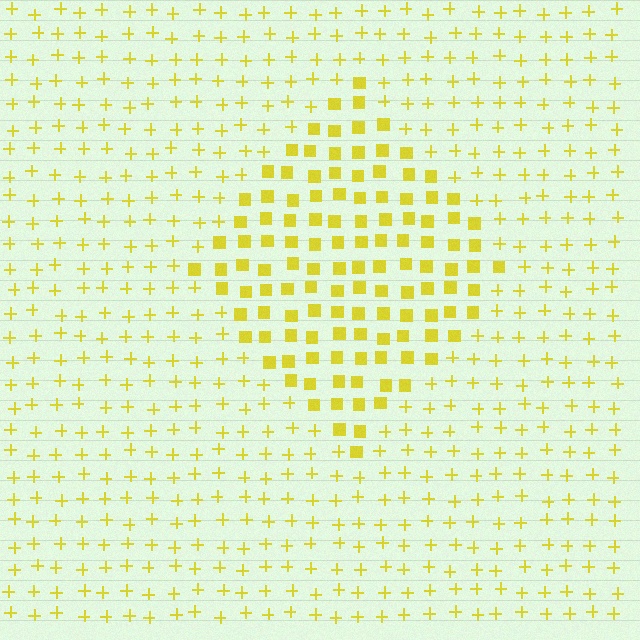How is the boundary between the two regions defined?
The boundary is defined by a change in element shape: squares inside vs. plus signs outside. All elements share the same color and spacing.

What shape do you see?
I see a diamond.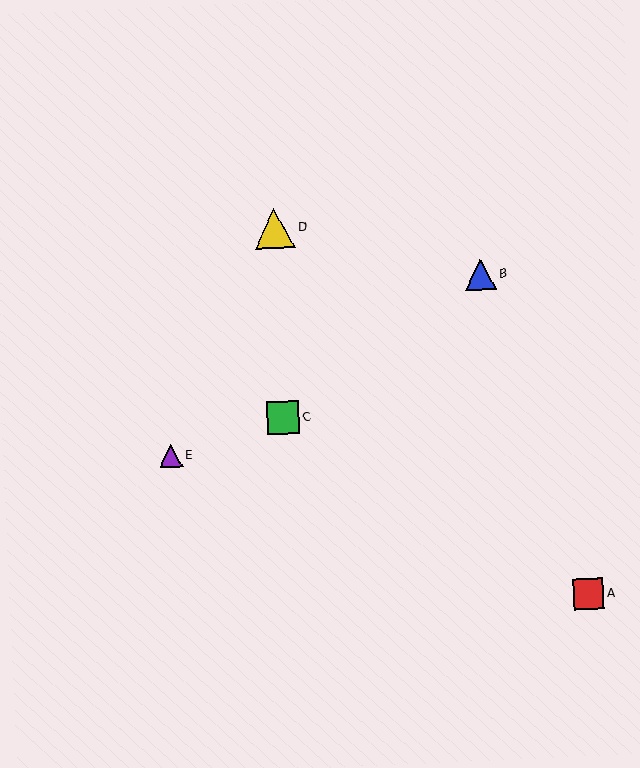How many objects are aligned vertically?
2 objects (C, D) are aligned vertically.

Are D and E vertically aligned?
No, D is at x≈275 and E is at x≈171.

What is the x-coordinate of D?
Object D is at x≈275.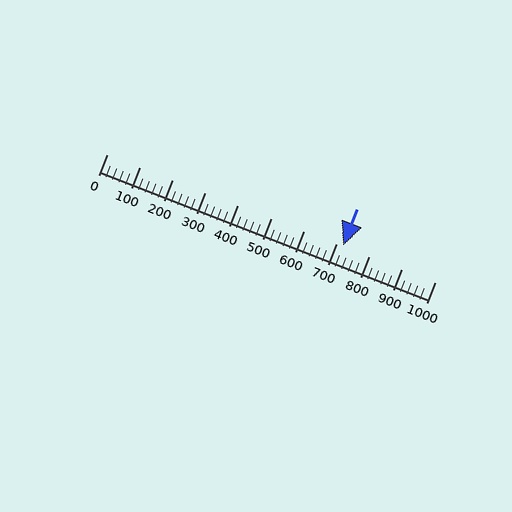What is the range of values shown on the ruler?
The ruler shows values from 0 to 1000.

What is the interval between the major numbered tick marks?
The major tick marks are spaced 100 units apart.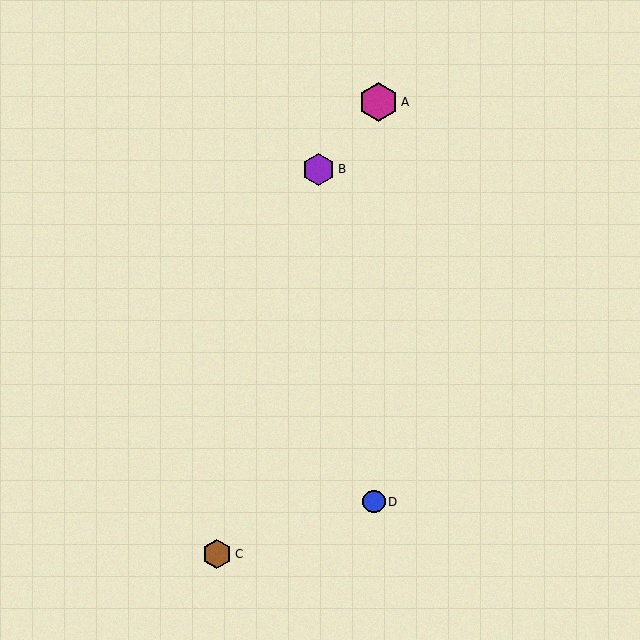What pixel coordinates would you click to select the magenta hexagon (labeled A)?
Click at (379, 102) to select the magenta hexagon A.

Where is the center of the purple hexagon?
The center of the purple hexagon is at (319, 169).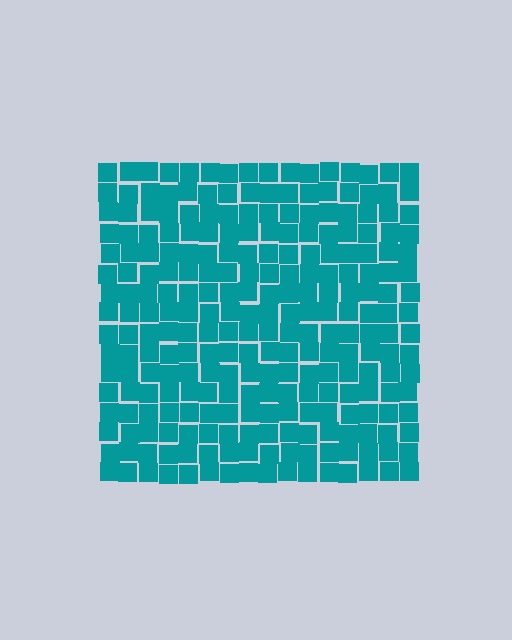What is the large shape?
The large shape is a square.